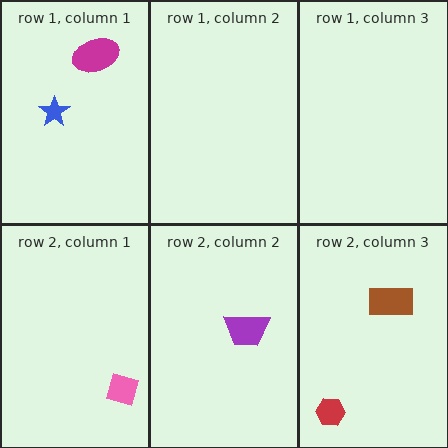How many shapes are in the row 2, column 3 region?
2.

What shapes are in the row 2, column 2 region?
The purple trapezoid.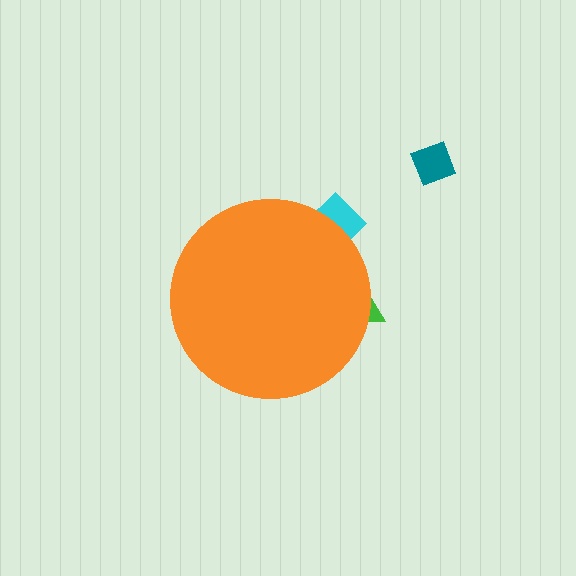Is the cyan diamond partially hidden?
Yes, the cyan diamond is partially hidden behind the orange circle.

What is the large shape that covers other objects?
An orange circle.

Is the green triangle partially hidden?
Yes, the green triangle is partially hidden behind the orange circle.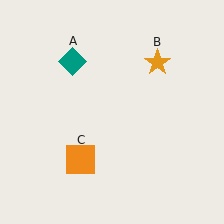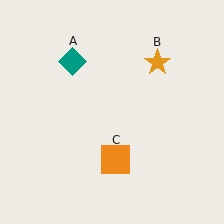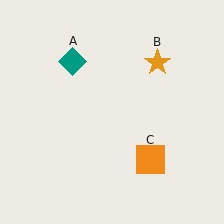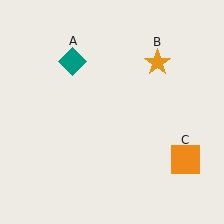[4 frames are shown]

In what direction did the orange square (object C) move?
The orange square (object C) moved right.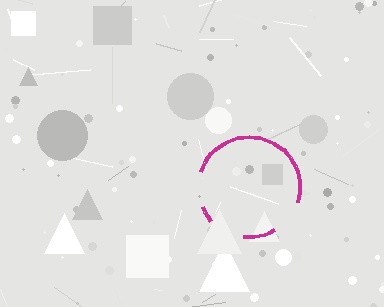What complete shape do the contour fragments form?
The contour fragments form a circle.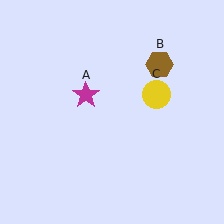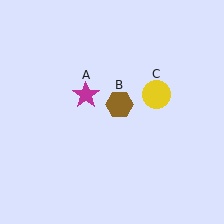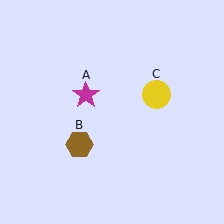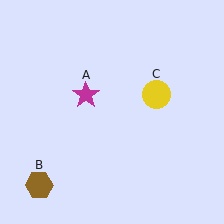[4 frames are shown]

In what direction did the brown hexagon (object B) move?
The brown hexagon (object B) moved down and to the left.